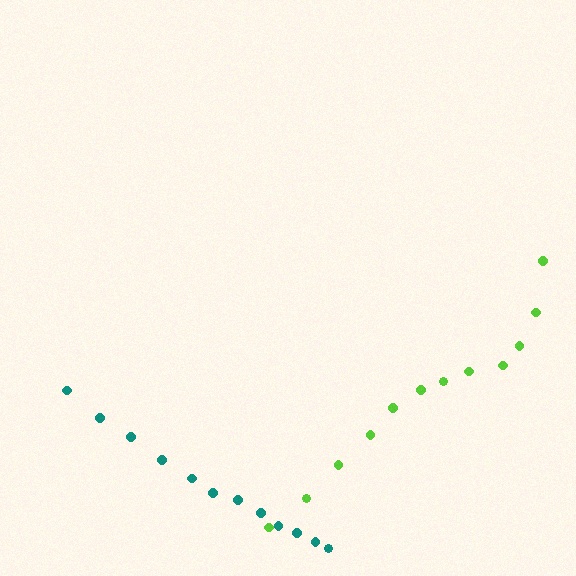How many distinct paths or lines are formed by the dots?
There are 2 distinct paths.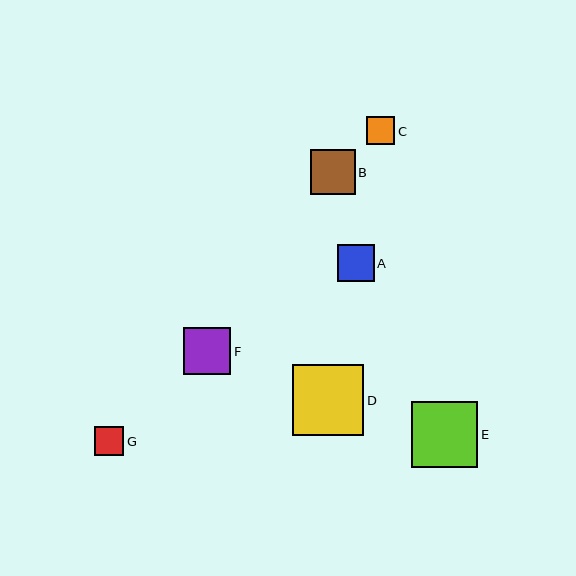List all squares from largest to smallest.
From largest to smallest: D, E, F, B, A, G, C.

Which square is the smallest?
Square C is the smallest with a size of approximately 28 pixels.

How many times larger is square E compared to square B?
Square E is approximately 1.5 times the size of square B.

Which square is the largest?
Square D is the largest with a size of approximately 71 pixels.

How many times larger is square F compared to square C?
Square F is approximately 1.7 times the size of square C.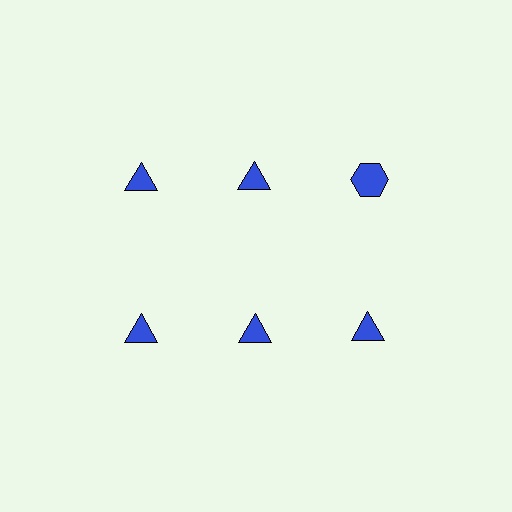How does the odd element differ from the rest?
It has a different shape: hexagon instead of triangle.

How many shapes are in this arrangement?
There are 6 shapes arranged in a grid pattern.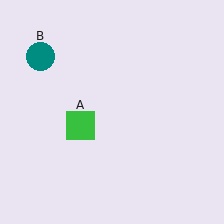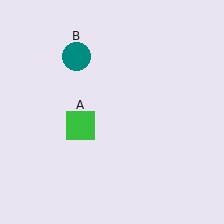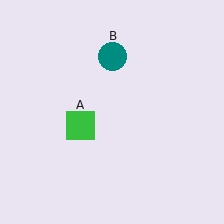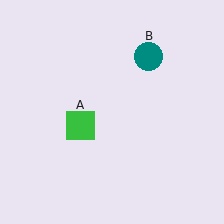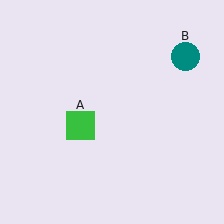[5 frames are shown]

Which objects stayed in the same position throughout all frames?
Green square (object A) remained stationary.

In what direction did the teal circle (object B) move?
The teal circle (object B) moved right.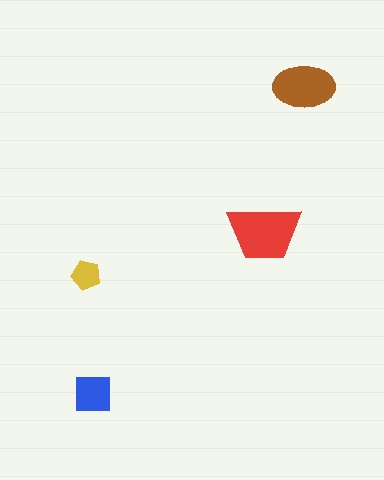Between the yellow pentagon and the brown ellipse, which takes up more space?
The brown ellipse.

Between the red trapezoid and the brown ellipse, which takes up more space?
The red trapezoid.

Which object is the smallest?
The yellow pentagon.